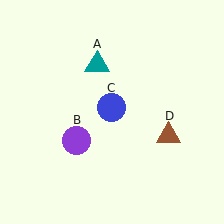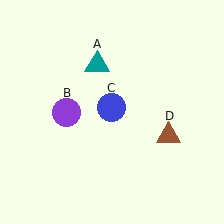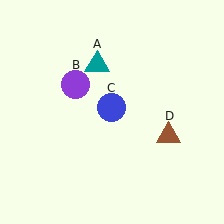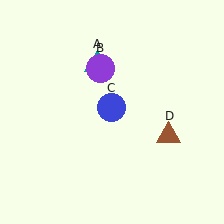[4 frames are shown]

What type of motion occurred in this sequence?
The purple circle (object B) rotated clockwise around the center of the scene.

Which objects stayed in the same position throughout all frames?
Teal triangle (object A) and blue circle (object C) and brown triangle (object D) remained stationary.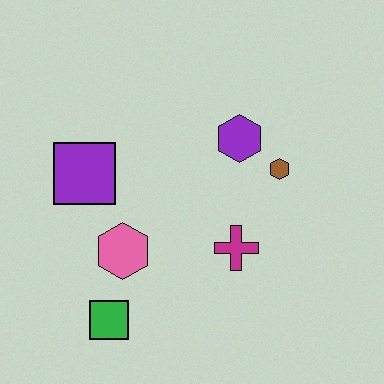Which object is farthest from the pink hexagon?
The brown hexagon is farthest from the pink hexagon.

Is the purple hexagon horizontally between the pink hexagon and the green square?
No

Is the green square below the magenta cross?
Yes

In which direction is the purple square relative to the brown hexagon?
The purple square is to the left of the brown hexagon.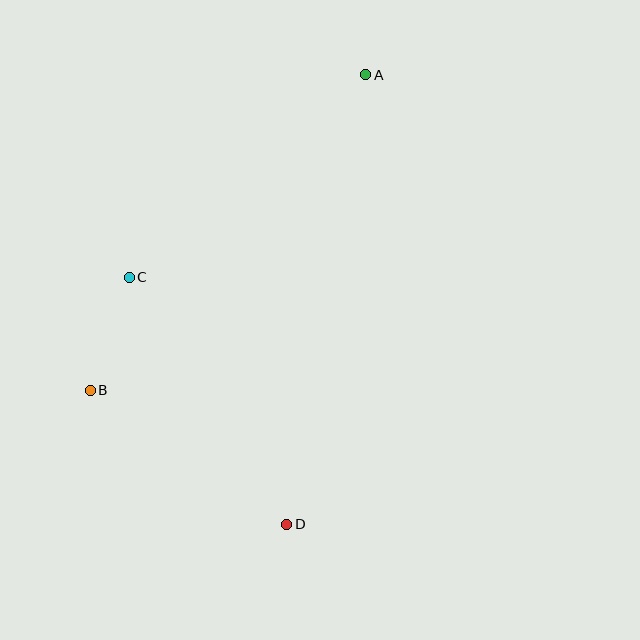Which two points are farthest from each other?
Points A and D are farthest from each other.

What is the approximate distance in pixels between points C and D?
The distance between C and D is approximately 293 pixels.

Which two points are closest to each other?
Points B and C are closest to each other.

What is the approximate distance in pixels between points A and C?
The distance between A and C is approximately 311 pixels.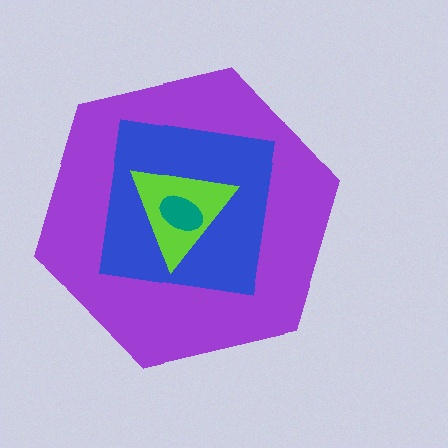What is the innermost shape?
The teal ellipse.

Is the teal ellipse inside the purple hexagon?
Yes.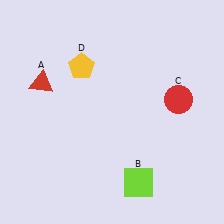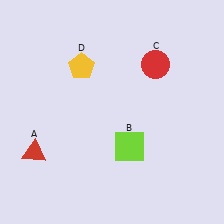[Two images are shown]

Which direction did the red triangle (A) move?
The red triangle (A) moved down.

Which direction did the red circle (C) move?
The red circle (C) moved up.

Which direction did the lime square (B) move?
The lime square (B) moved up.